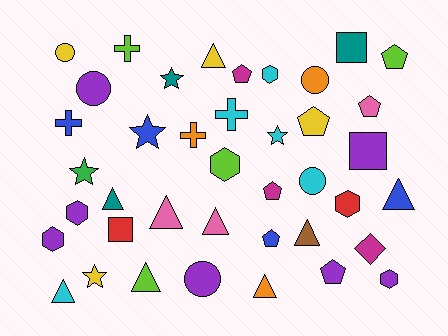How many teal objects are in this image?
There are 3 teal objects.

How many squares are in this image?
There are 3 squares.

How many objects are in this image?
There are 40 objects.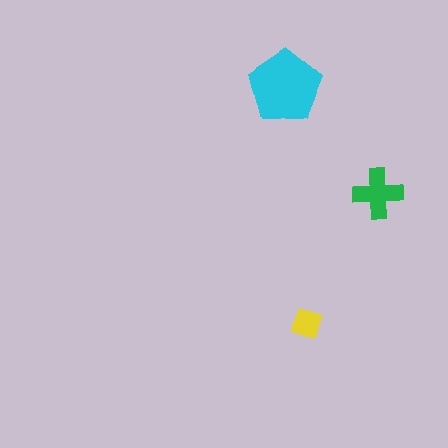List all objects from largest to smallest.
The cyan pentagon, the green cross, the yellow diamond.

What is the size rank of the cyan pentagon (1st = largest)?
1st.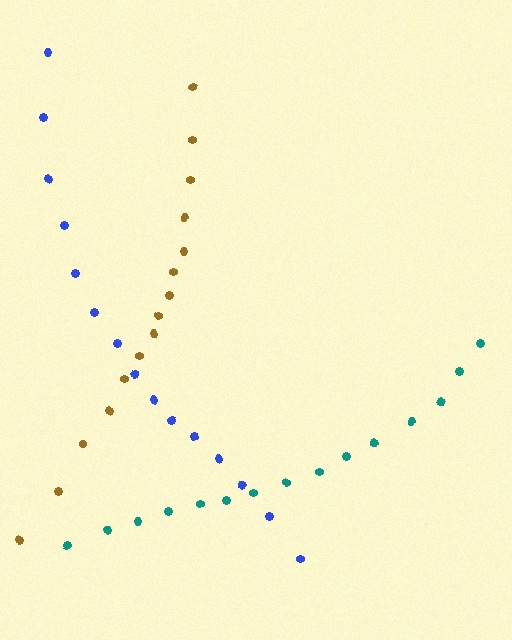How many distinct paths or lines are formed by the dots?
There are 3 distinct paths.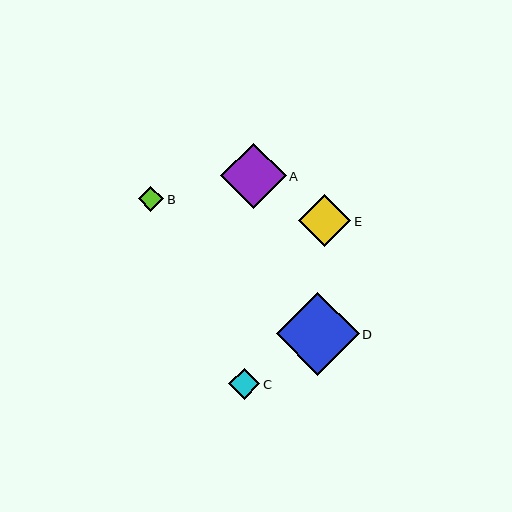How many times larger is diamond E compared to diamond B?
Diamond E is approximately 2.0 times the size of diamond B.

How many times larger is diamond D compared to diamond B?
Diamond D is approximately 3.3 times the size of diamond B.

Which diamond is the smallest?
Diamond B is the smallest with a size of approximately 25 pixels.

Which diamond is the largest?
Diamond D is the largest with a size of approximately 83 pixels.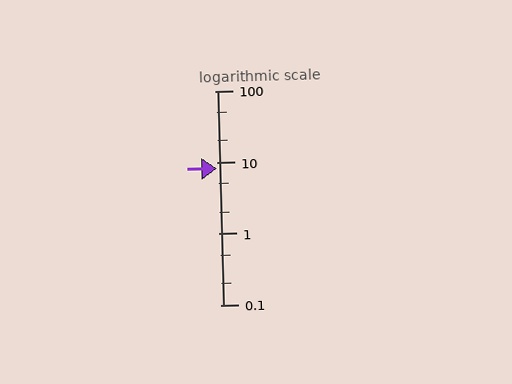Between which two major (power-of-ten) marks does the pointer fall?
The pointer is between 1 and 10.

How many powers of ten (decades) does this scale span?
The scale spans 3 decades, from 0.1 to 100.